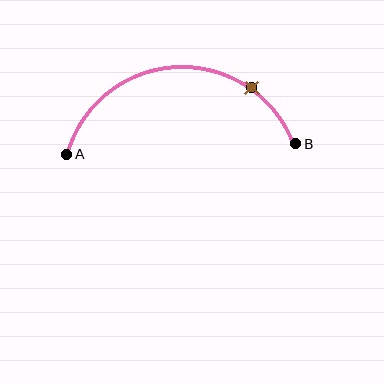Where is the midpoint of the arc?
The arc midpoint is the point on the curve farthest from the straight line joining A and B. It sits above that line.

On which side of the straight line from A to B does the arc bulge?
The arc bulges above the straight line connecting A and B.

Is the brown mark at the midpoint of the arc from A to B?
No. The brown mark lies on the arc but is closer to endpoint B. The arc midpoint would be at the point on the curve equidistant along the arc from both A and B.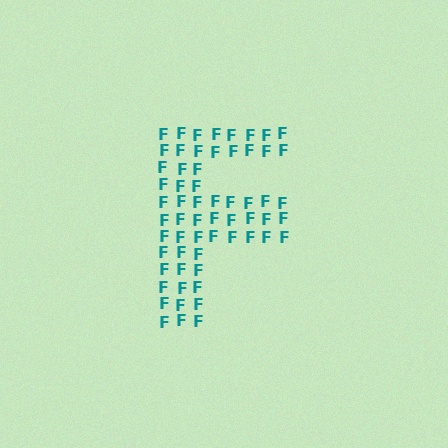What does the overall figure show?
The overall figure shows the letter F.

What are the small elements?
The small elements are letter F's.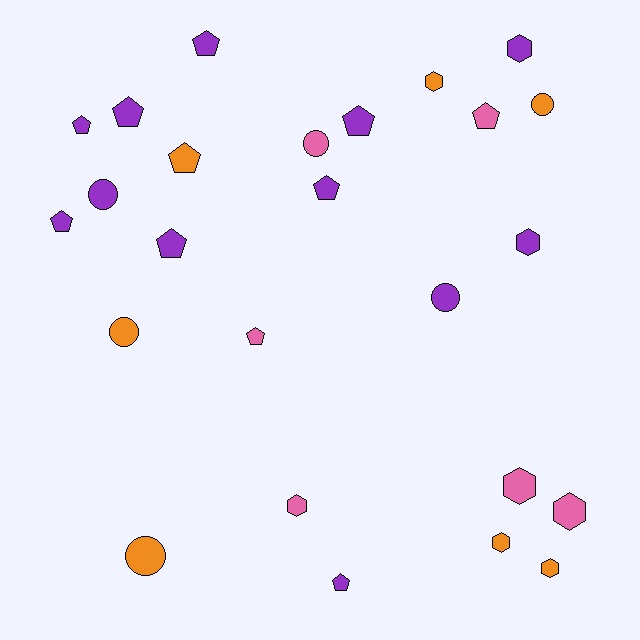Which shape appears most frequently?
Pentagon, with 11 objects.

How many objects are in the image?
There are 25 objects.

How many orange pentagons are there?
There is 1 orange pentagon.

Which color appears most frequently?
Purple, with 12 objects.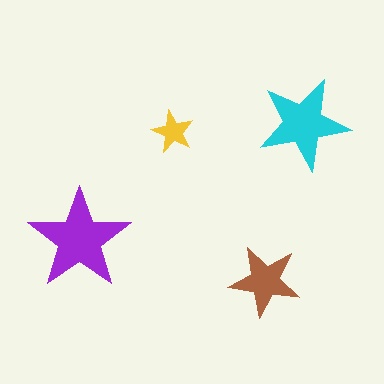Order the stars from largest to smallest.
the purple one, the cyan one, the brown one, the yellow one.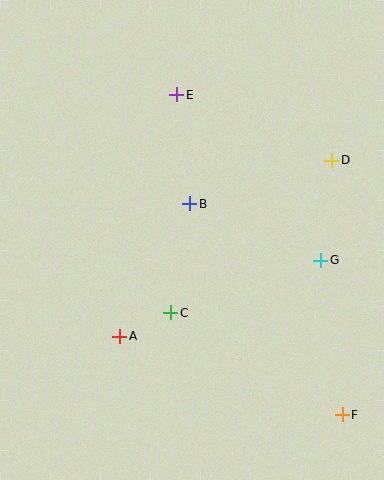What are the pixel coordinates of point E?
Point E is at (177, 95).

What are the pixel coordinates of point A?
Point A is at (120, 336).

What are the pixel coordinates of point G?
Point G is at (321, 260).